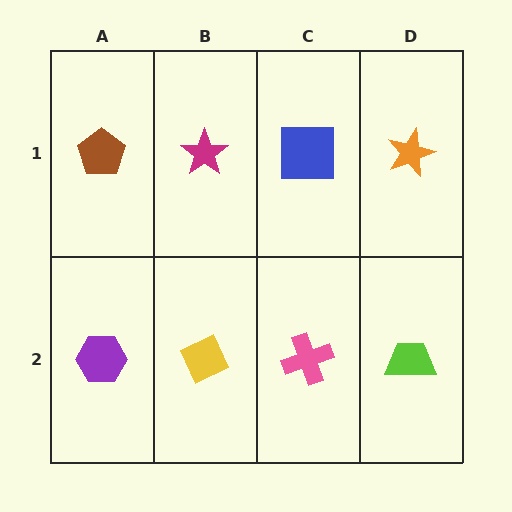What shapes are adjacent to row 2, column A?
A brown pentagon (row 1, column A), a yellow diamond (row 2, column B).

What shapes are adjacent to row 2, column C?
A blue square (row 1, column C), a yellow diamond (row 2, column B), a lime trapezoid (row 2, column D).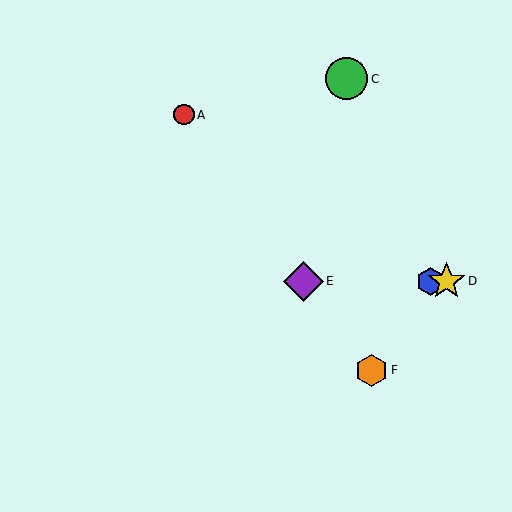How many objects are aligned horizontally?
3 objects (B, D, E) are aligned horizontally.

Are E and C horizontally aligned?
No, E is at y≈281 and C is at y≈79.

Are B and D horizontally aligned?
Yes, both are at y≈281.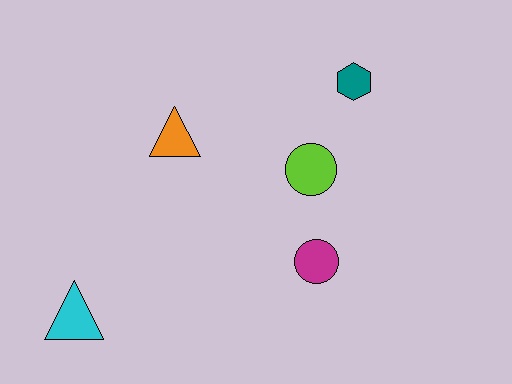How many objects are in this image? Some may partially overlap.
There are 5 objects.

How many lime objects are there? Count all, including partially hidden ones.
There is 1 lime object.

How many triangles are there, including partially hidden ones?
There are 2 triangles.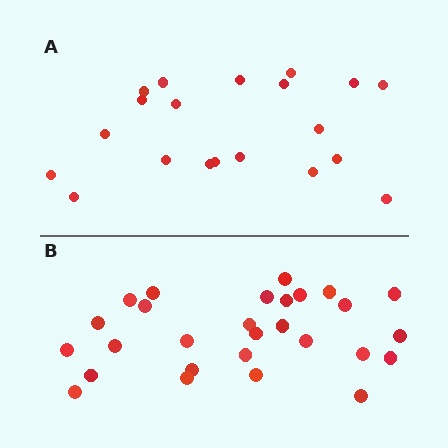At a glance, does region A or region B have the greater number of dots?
Region B (the bottom region) has more dots.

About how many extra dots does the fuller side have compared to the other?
Region B has roughly 8 or so more dots than region A.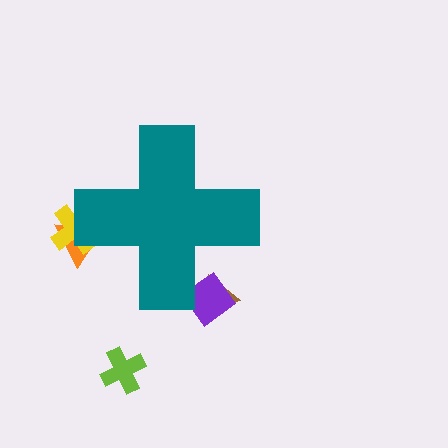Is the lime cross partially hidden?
No, the lime cross is fully visible.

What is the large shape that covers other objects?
A teal cross.